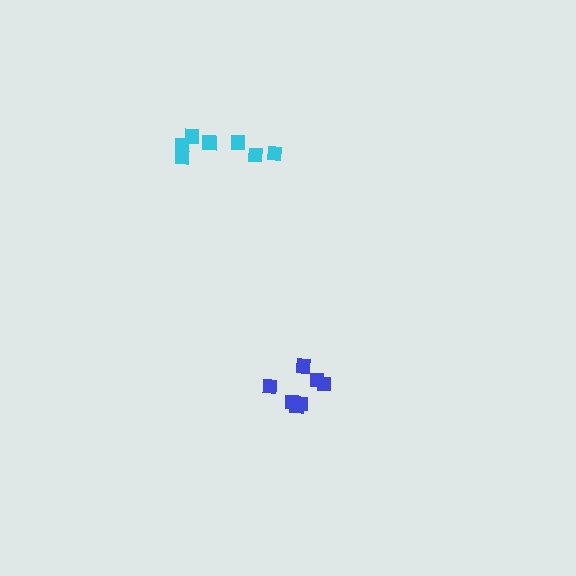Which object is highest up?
The cyan cluster is topmost.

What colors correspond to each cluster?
The clusters are colored: cyan, blue.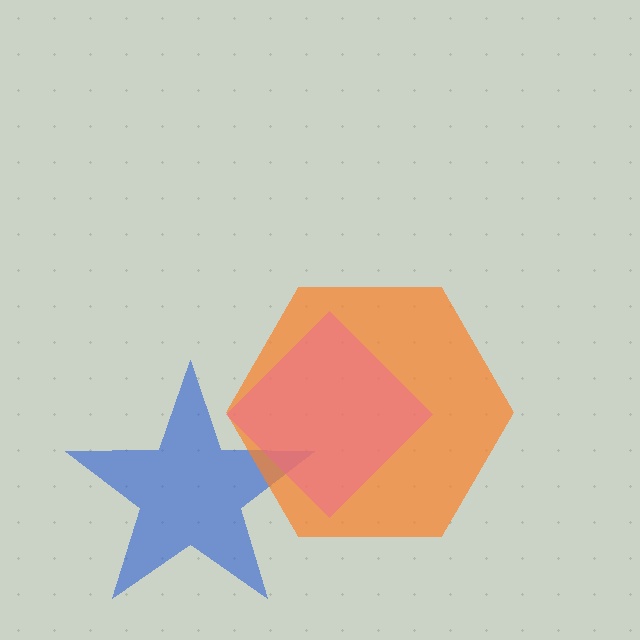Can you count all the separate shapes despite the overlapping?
Yes, there are 3 separate shapes.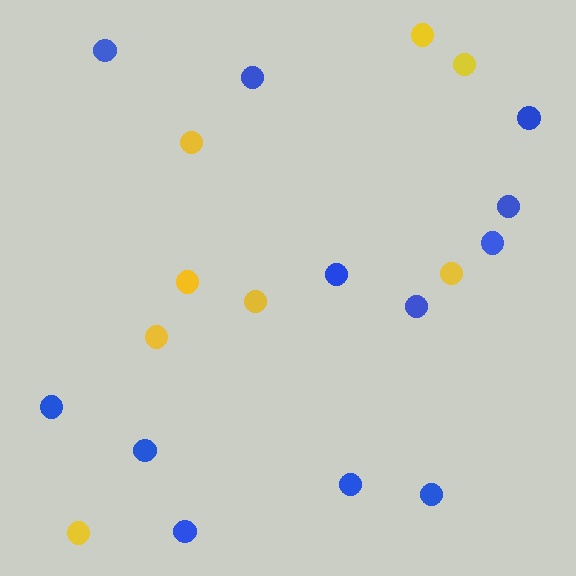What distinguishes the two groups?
There are 2 groups: one group of blue circles (12) and one group of yellow circles (8).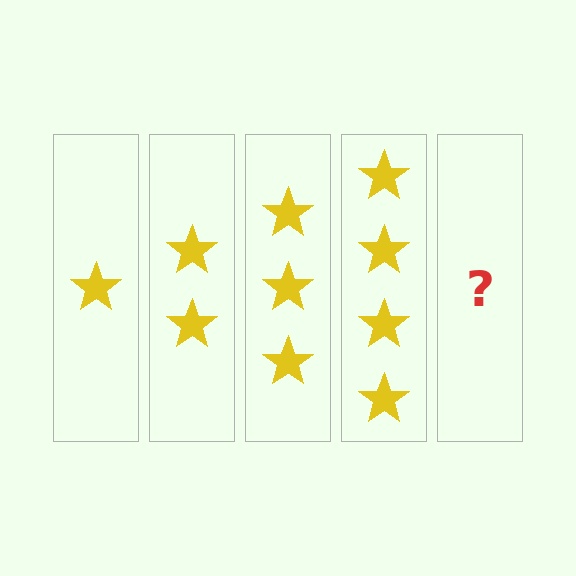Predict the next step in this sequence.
The next step is 5 stars.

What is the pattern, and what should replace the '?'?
The pattern is that each step adds one more star. The '?' should be 5 stars.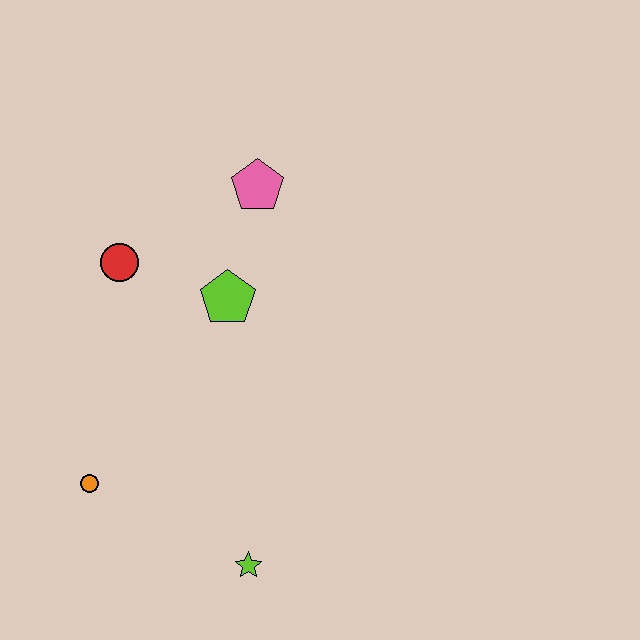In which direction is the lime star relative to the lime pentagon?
The lime star is below the lime pentagon.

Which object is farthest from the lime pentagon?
The lime star is farthest from the lime pentagon.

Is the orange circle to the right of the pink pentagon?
No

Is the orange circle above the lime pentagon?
No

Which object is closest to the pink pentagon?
The lime pentagon is closest to the pink pentagon.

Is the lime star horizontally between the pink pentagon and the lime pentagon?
Yes